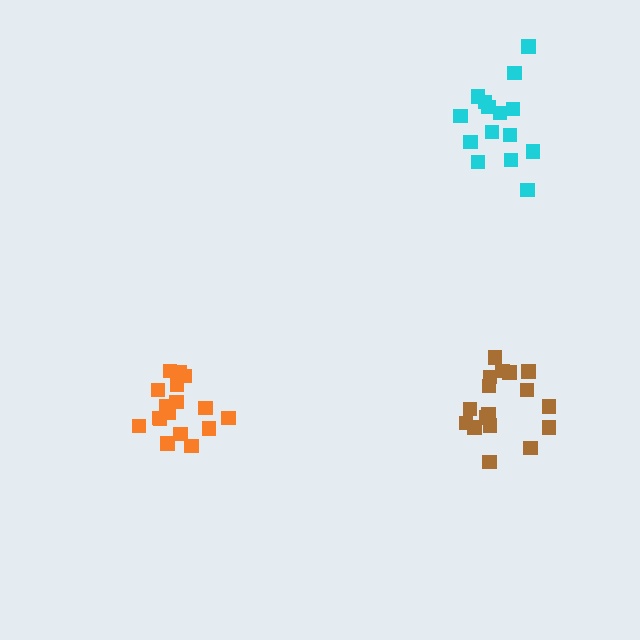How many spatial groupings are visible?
There are 3 spatial groupings.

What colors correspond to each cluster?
The clusters are colored: orange, brown, cyan.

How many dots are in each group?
Group 1: 17 dots, Group 2: 17 dots, Group 3: 15 dots (49 total).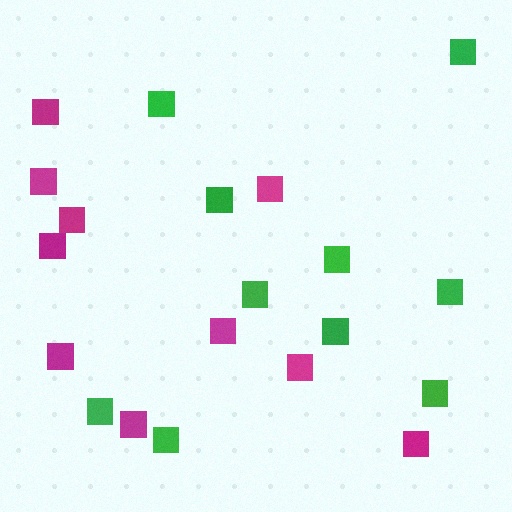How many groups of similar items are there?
There are 2 groups: one group of green squares (10) and one group of magenta squares (10).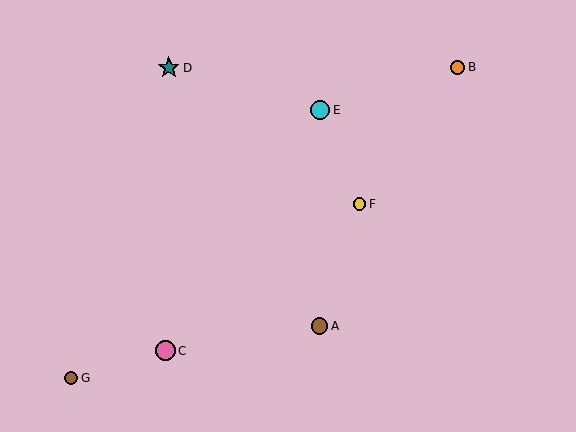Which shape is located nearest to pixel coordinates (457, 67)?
The orange circle (labeled B) at (458, 67) is nearest to that location.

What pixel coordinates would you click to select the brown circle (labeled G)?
Click at (71, 378) to select the brown circle G.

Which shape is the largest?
The teal star (labeled D) is the largest.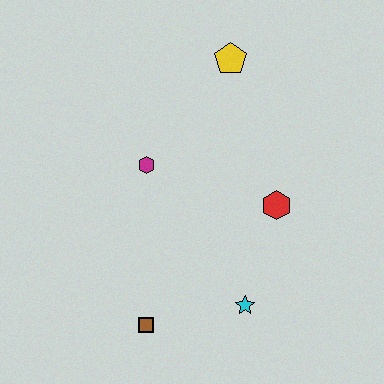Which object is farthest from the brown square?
The yellow pentagon is farthest from the brown square.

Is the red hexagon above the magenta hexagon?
No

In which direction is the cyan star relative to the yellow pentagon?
The cyan star is below the yellow pentagon.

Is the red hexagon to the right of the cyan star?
Yes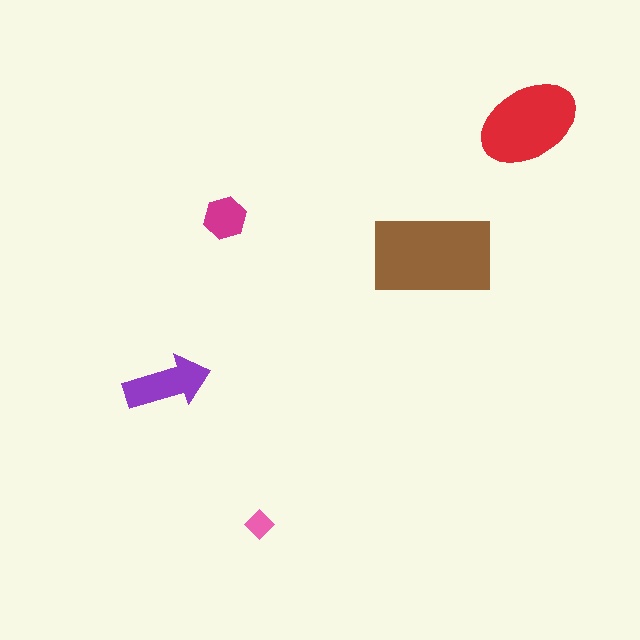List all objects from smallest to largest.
The pink diamond, the magenta hexagon, the purple arrow, the red ellipse, the brown rectangle.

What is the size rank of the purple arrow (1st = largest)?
3rd.